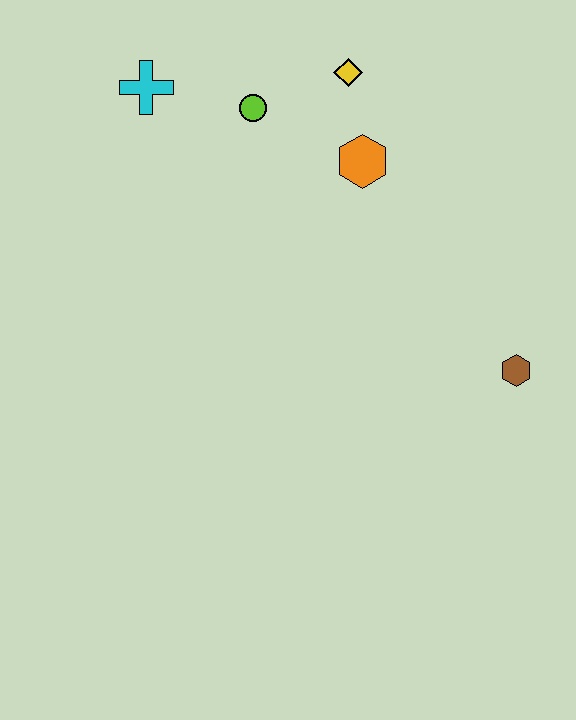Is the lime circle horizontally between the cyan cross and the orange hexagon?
Yes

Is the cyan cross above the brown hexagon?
Yes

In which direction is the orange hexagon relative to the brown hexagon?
The orange hexagon is above the brown hexagon.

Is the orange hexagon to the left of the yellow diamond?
No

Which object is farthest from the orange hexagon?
The brown hexagon is farthest from the orange hexagon.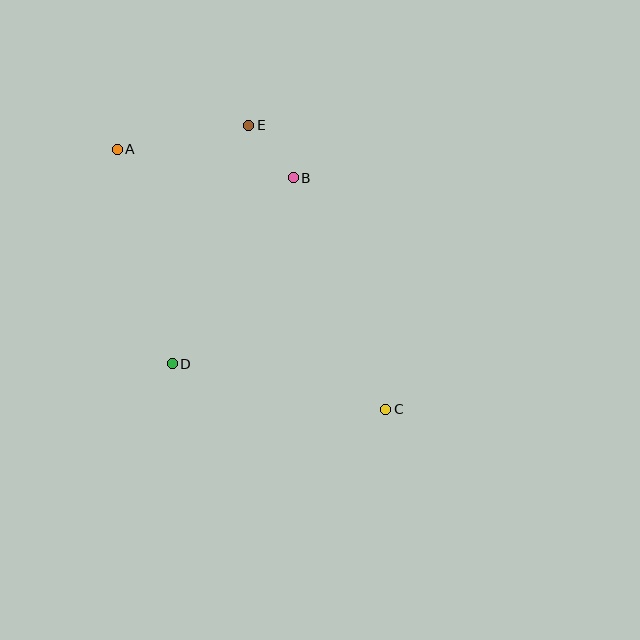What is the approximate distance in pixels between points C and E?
The distance between C and E is approximately 315 pixels.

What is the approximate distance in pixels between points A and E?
The distance between A and E is approximately 134 pixels.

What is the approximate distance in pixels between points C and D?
The distance between C and D is approximately 219 pixels.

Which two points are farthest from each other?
Points A and C are farthest from each other.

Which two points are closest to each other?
Points B and E are closest to each other.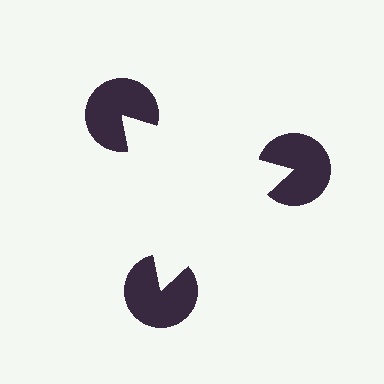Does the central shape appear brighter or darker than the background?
It typically appears slightly brighter than the background, even though no actual brightness change is drawn.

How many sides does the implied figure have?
3 sides.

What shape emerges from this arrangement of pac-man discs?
An illusory triangle — its edges are inferred from the aligned wedge cuts in the pac-man discs, not physically drawn.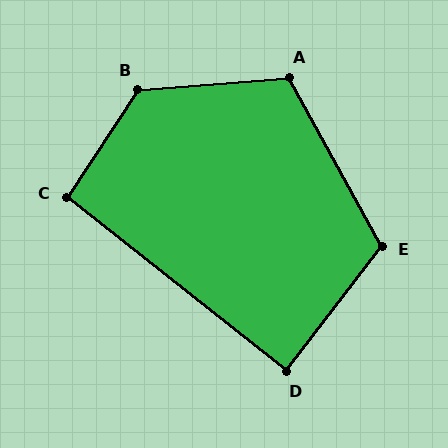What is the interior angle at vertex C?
Approximately 95 degrees (approximately right).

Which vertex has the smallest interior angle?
D, at approximately 89 degrees.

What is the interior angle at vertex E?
Approximately 114 degrees (obtuse).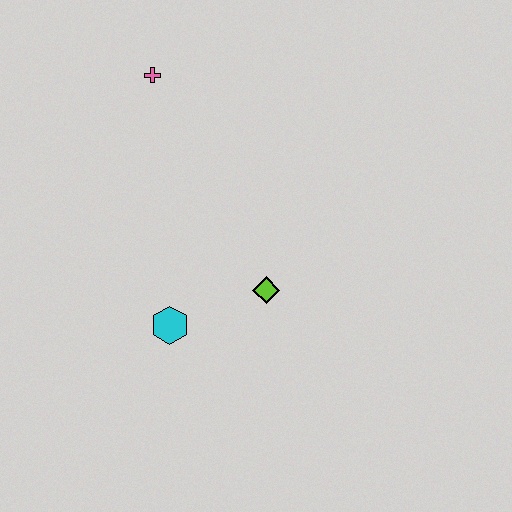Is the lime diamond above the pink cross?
No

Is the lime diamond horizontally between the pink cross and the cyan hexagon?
No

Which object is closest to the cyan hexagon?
The lime diamond is closest to the cyan hexagon.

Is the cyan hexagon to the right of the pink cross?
Yes